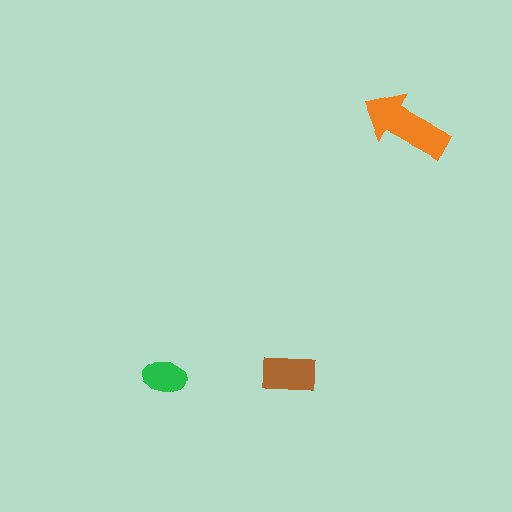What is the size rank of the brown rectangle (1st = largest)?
2nd.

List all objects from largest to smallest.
The orange arrow, the brown rectangle, the green ellipse.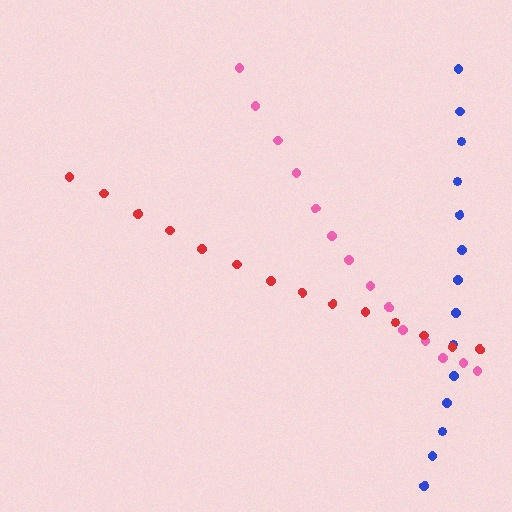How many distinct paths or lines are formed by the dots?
There are 3 distinct paths.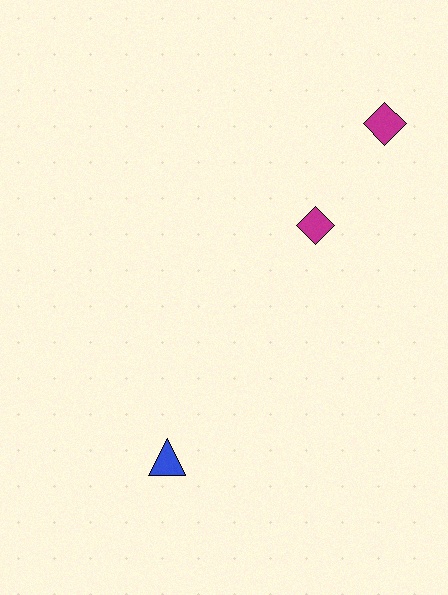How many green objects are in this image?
There are no green objects.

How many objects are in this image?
There are 3 objects.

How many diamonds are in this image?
There are 2 diamonds.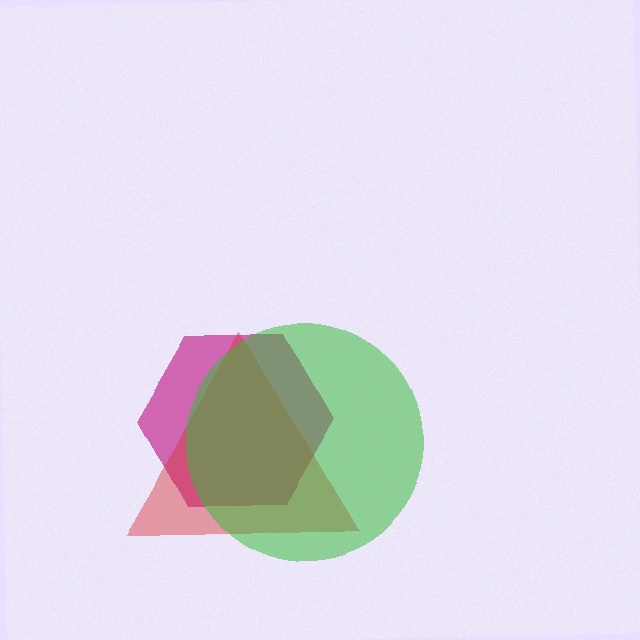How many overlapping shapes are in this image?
There are 3 overlapping shapes in the image.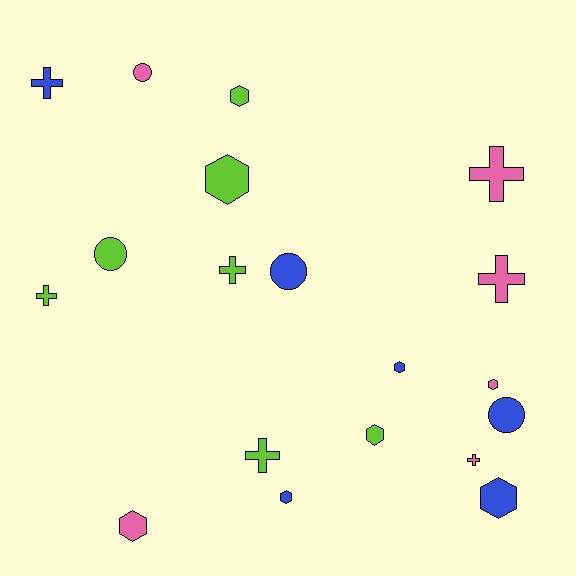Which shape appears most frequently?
Hexagon, with 8 objects.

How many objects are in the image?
There are 19 objects.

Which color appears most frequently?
Lime, with 7 objects.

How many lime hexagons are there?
There are 3 lime hexagons.